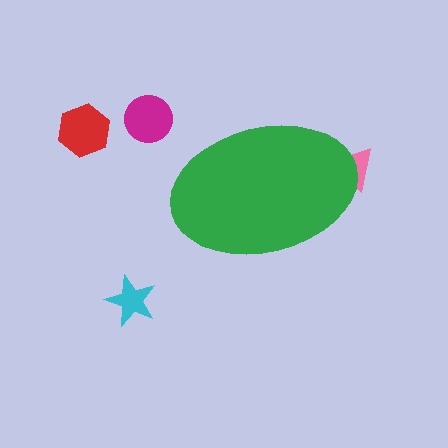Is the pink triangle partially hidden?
Yes, the pink triangle is partially hidden behind the green ellipse.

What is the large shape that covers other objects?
A green ellipse.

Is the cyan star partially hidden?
No, the cyan star is fully visible.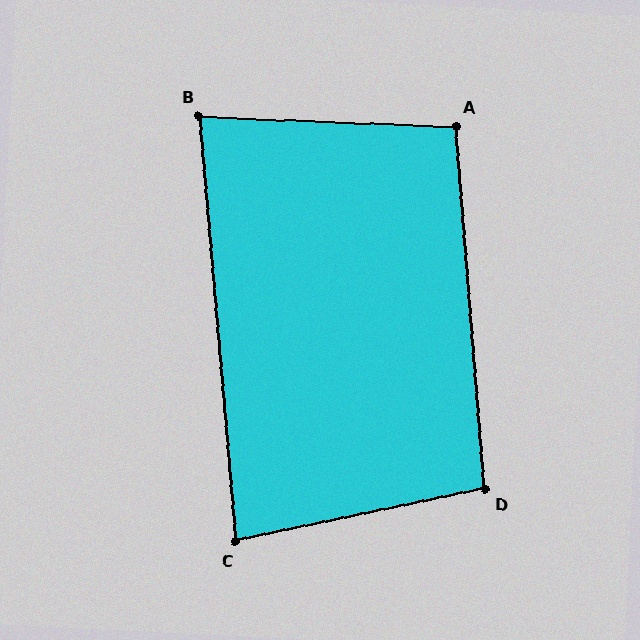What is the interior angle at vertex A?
Approximately 97 degrees (obtuse).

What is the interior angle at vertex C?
Approximately 83 degrees (acute).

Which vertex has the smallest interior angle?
B, at approximately 83 degrees.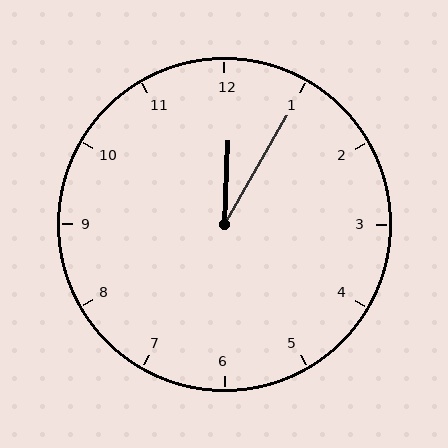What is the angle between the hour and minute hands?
Approximately 28 degrees.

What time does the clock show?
12:05.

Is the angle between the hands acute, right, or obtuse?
It is acute.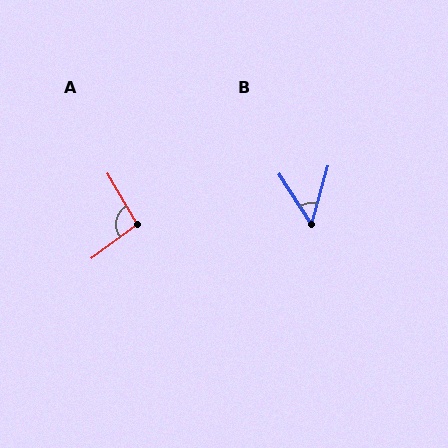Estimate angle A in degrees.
Approximately 96 degrees.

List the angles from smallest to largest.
B (49°), A (96°).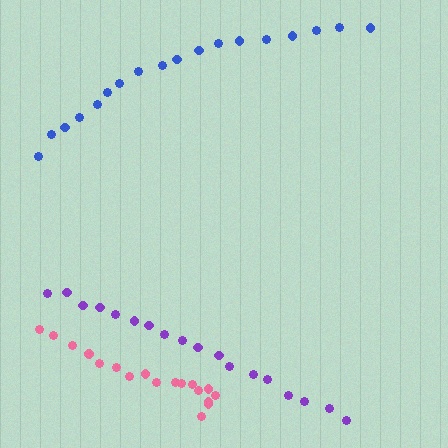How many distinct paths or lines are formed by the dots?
There are 3 distinct paths.